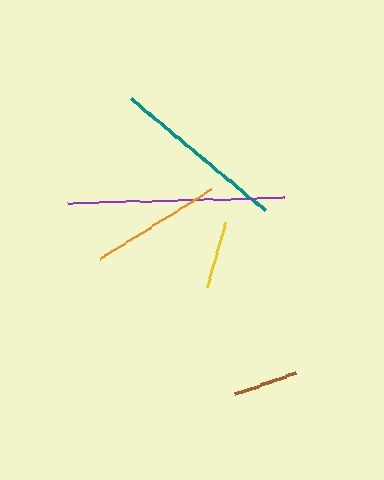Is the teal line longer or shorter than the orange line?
The teal line is longer than the orange line.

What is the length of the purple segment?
The purple segment is approximately 217 pixels long.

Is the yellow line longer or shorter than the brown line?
The yellow line is longer than the brown line.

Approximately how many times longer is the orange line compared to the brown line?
The orange line is approximately 2.0 times the length of the brown line.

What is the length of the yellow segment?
The yellow segment is approximately 68 pixels long.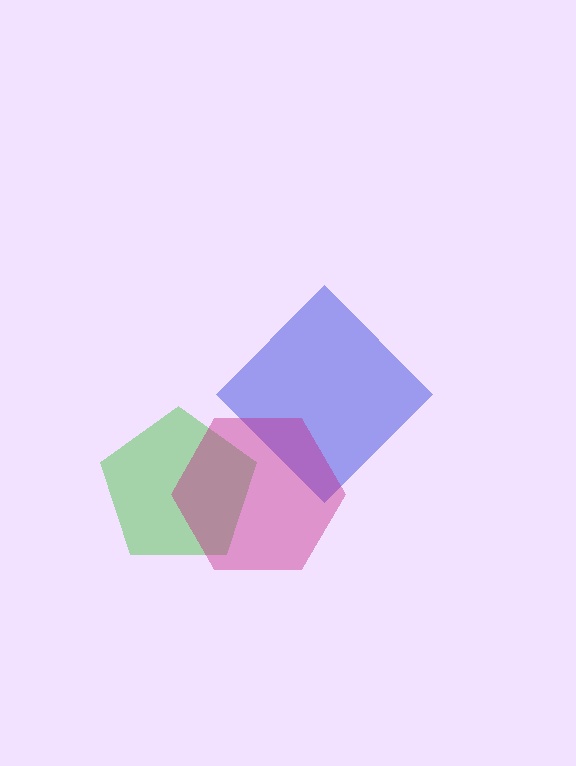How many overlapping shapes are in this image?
There are 3 overlapping shapes in the image.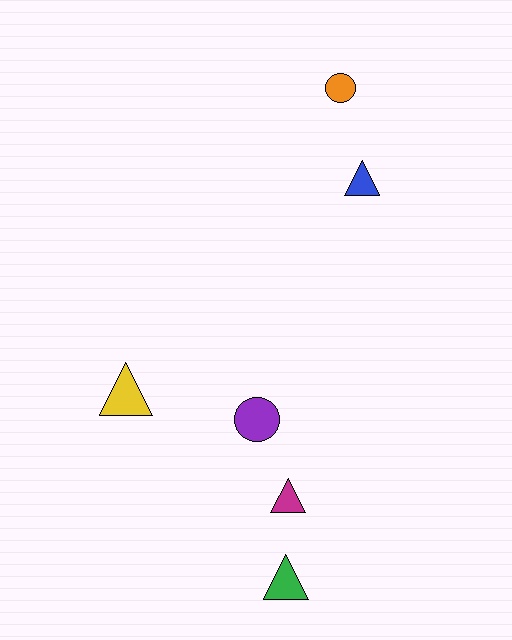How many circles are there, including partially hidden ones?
There are 2 circles.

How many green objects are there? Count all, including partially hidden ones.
There is 1 green object.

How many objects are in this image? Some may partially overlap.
There are 6 objects.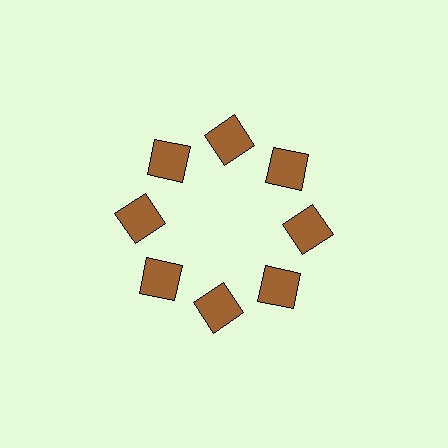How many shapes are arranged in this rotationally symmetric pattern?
There are 8 shapes, arranged in 8 groups of 1.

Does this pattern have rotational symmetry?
Yes, this pattern has 8-fold rotational symmetry. It looks the same after rotating 45 degrees around the center.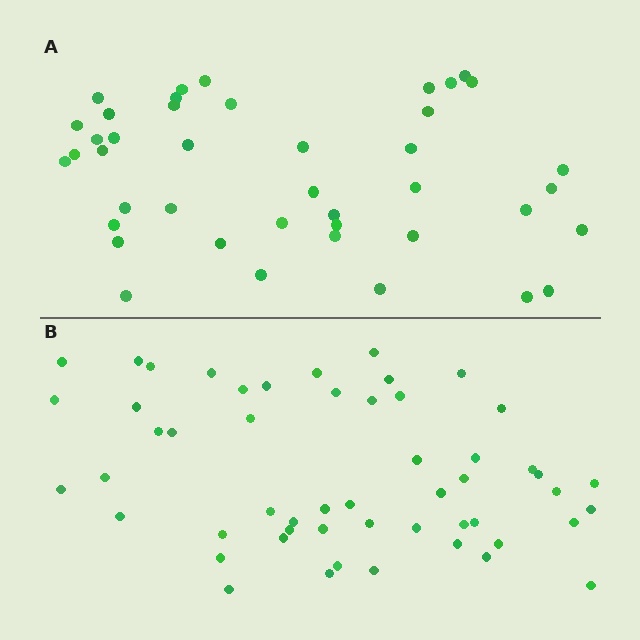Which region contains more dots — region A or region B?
Region B (the bottom region) has more dots.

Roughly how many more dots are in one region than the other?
Region B has roughly 12 or so more dots than region A.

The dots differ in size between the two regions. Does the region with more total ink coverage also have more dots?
No. Region A has more total ink coverage because its dots are larger, but region B actually contains more individual dots. Total area can be misleading — the number of items is what matters here.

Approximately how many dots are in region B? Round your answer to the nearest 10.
About 50 dots. (The exact count is 53, which rounds to 50.)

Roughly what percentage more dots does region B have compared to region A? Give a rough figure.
About 25% more.